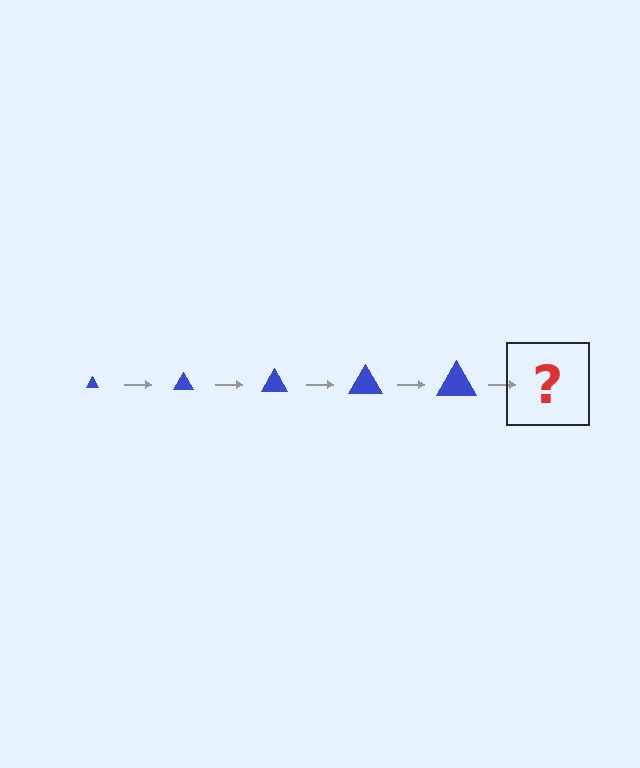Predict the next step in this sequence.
The next step is a blue triangle, larger than the previous one.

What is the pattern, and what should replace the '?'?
The pattern is that the triangle gets progressively larger each step. The '?' should be a blue triangle, larger than the previous one.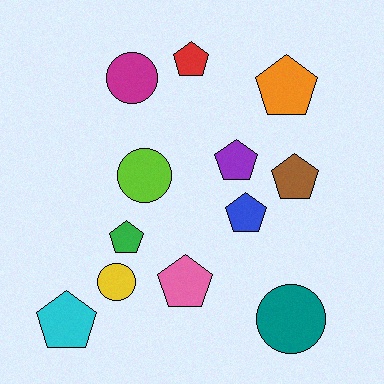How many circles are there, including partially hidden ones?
There are 4 circles.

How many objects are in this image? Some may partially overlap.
There are 12 objects.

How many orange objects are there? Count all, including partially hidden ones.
There is 1 orange object.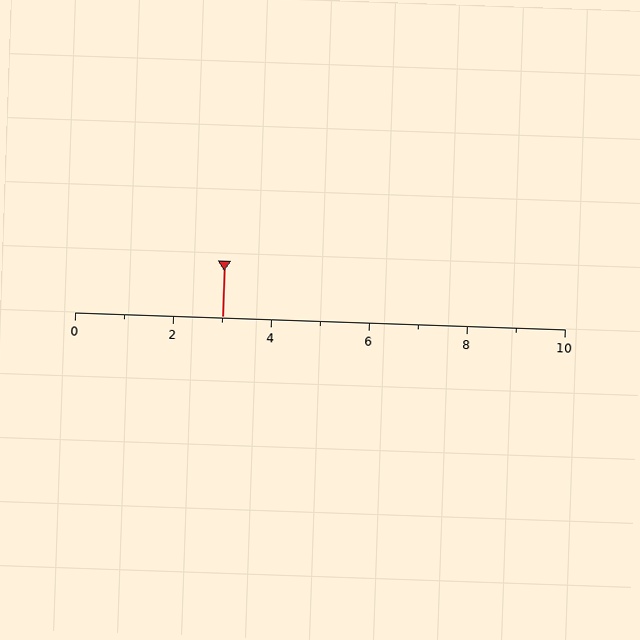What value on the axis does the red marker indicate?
The marker indicates approximately 3.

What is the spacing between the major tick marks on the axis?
The major ticks are spaced 2 apart.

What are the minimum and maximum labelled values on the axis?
The axis runs from 0 to 10.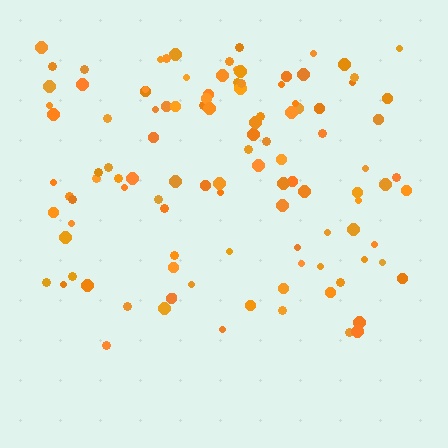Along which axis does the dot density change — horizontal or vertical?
Vertical.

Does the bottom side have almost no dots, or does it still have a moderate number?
Still a moderate number, just noticeably fewer than the top.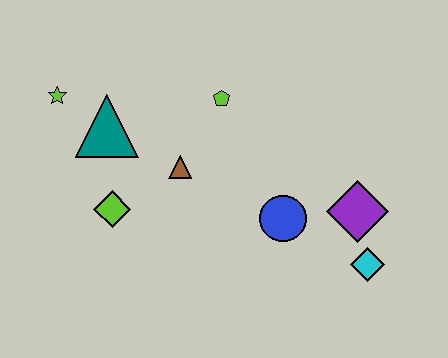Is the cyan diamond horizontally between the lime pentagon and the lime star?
No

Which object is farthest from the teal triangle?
The cyan diamond is farthest from the teal triangle.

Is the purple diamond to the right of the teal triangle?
Yes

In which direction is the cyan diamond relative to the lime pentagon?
The cyan diamond is below the lime pentagon.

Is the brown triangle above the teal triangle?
No